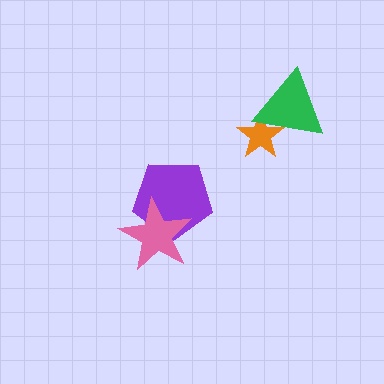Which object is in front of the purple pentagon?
The pink star is in front of the purple pentagon.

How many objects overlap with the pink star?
1 object overlaps with the pink star.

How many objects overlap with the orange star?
1 object overlaps with the orange star.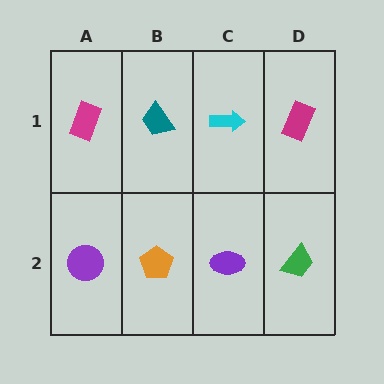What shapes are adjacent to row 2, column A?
A magenta rectangle (row 1, column A), an orange pentagon (row 2, column B).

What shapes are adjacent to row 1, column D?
A green trapezoid (row 2, column D), a cyan arrow (row 1, column C).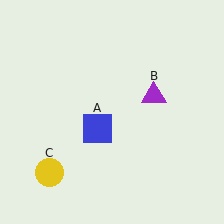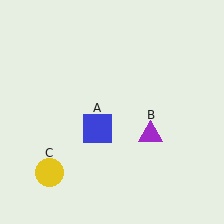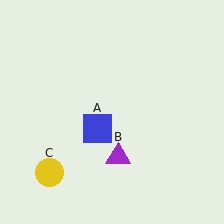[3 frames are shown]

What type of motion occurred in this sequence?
The purple triangle (object B) rotated clockwise around the center of the scene.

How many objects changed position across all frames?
1 object changed position: purple triangle (object B).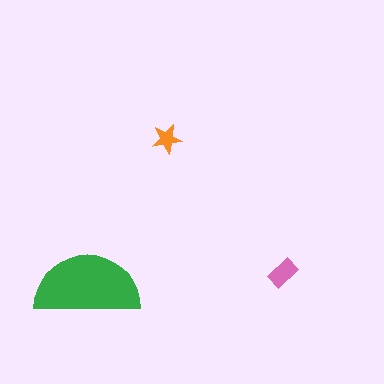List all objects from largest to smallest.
The green semicircle, the pink rectangle, the orange star.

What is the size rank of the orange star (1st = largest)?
3rd.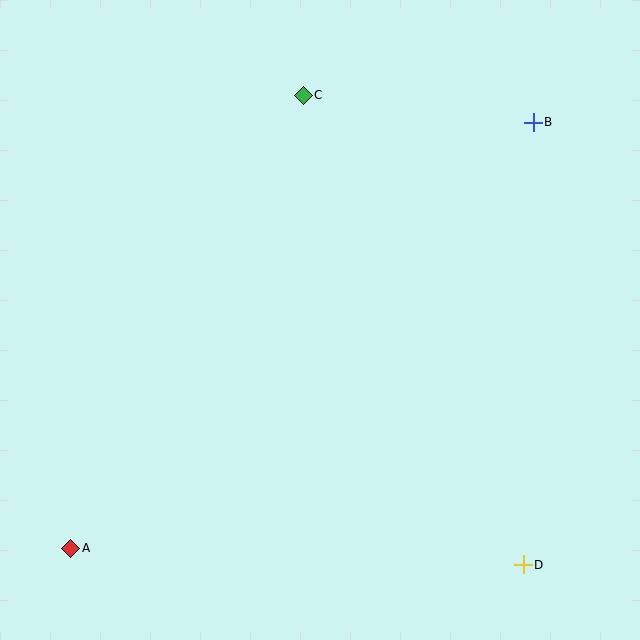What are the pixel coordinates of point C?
Point C is at (303, 95).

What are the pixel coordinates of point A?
Point A is at (71, 548).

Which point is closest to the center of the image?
Point C at (303, 95) is closest to the center.